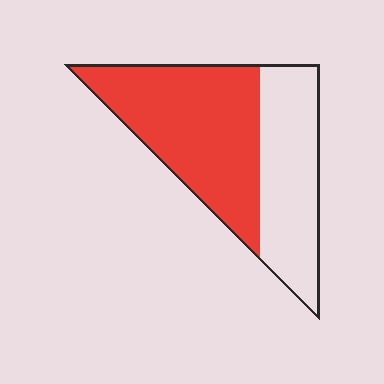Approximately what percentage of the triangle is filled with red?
Approximately 60%.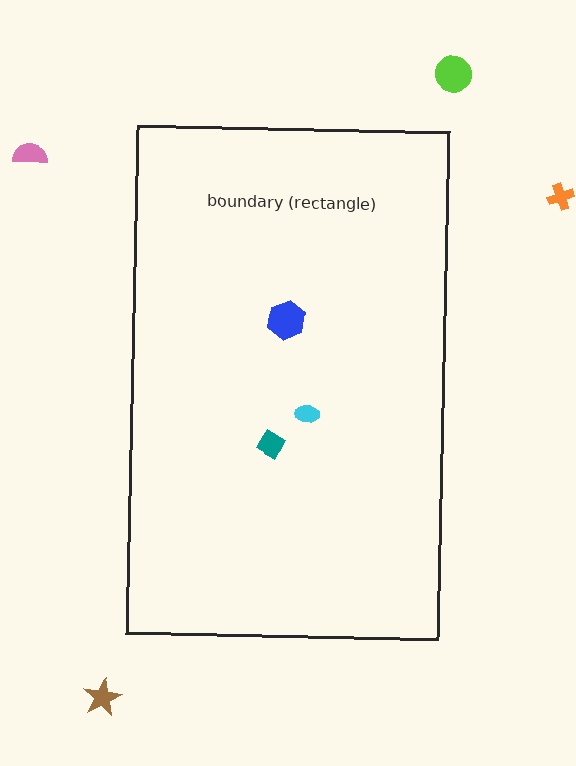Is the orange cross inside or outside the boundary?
Outside.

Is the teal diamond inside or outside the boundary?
Inside.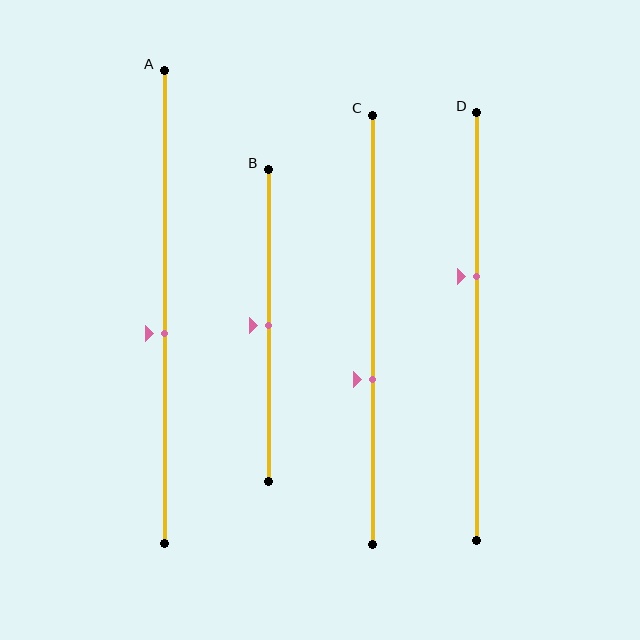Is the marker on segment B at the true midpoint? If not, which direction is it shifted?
Yes, the marker on segment B is at the true midpoint.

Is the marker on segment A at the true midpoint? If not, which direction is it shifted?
No, the marker on segment A is shifted downward by about 6% of the segment length.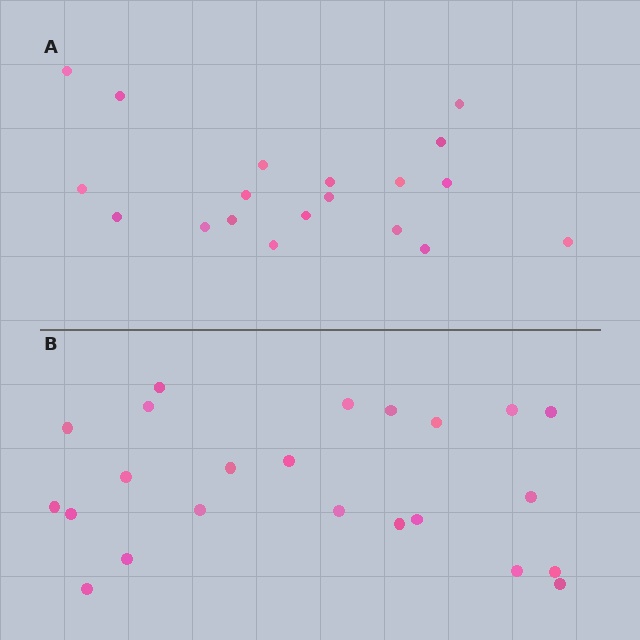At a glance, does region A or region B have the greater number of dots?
Region B (the bottom region) has more dots.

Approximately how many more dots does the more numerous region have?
Region B has about 4 more dots than region A.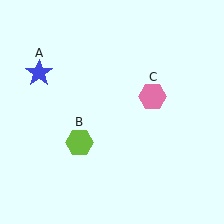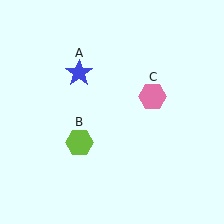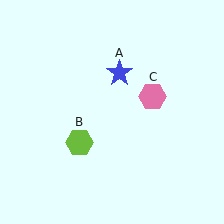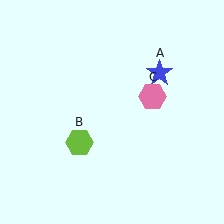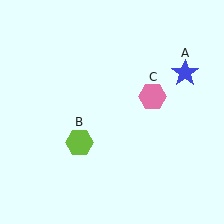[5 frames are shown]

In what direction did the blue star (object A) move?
The blue star (object A) moved right.